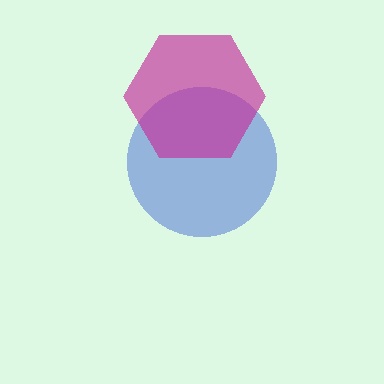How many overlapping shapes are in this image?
There are 2 overlapping shapes in the image.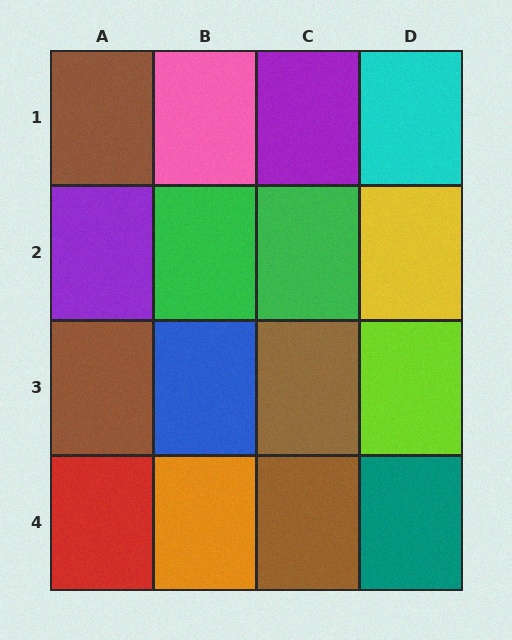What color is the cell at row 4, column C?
Brown.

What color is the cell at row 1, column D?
Cyan.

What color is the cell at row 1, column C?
Purple.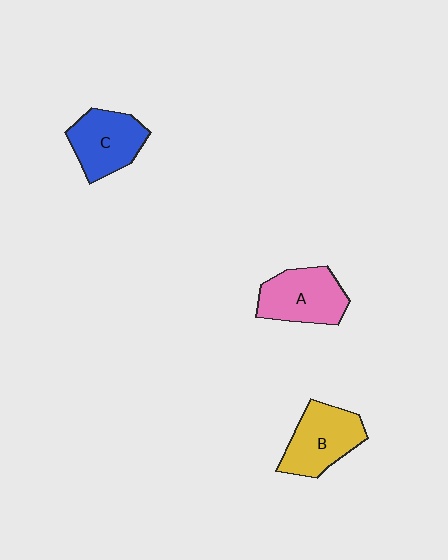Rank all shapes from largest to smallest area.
From largest to smallest: B (yellow), A (pink), C (blue).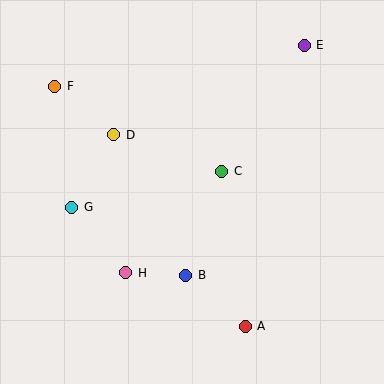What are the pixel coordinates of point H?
Point H is at (126, 273).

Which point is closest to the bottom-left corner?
Point H is closest to the bottom-left corner.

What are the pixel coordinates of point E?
Point E is at (304, 45).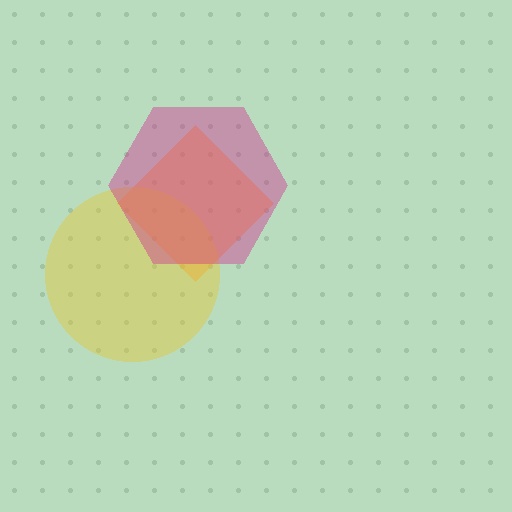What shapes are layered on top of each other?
The layered shapes are: an orange diamond, a yellow circle, a magenta hexagon.